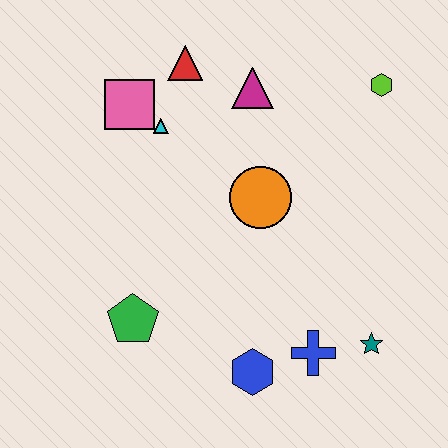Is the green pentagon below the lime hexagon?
Yes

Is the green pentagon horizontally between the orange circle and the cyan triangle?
No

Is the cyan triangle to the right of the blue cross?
No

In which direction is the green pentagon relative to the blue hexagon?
The green pentagon is to the left of the blue hexagon.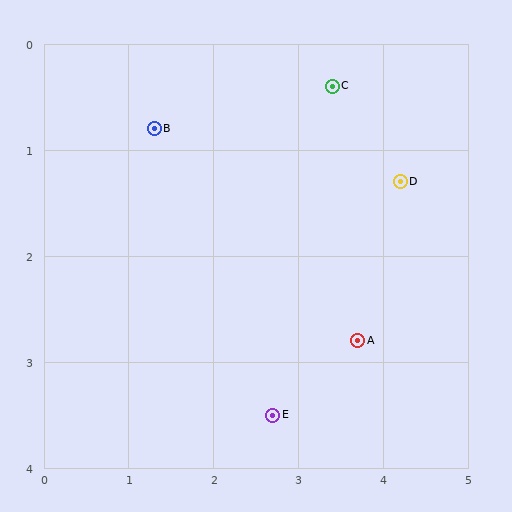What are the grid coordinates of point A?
Point A is at approximately (3.7, 2.8).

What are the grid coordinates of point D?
Point D is at approximately (4.2, 1.3).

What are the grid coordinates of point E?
Point E is at approximately (2.7, 3.5).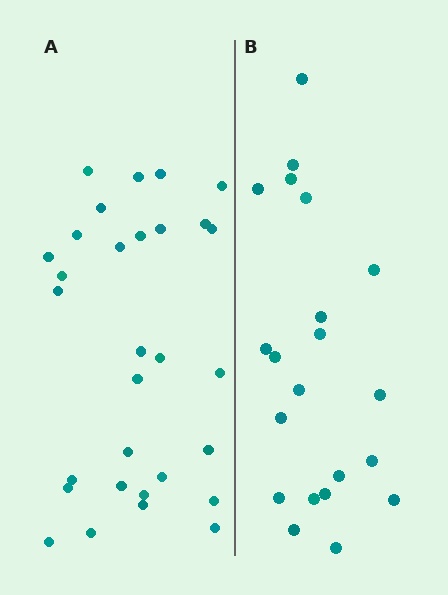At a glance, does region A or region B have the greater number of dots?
Region A (the left region) has more dots.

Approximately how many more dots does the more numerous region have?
Region A has roughly 8 or so more dots than region B.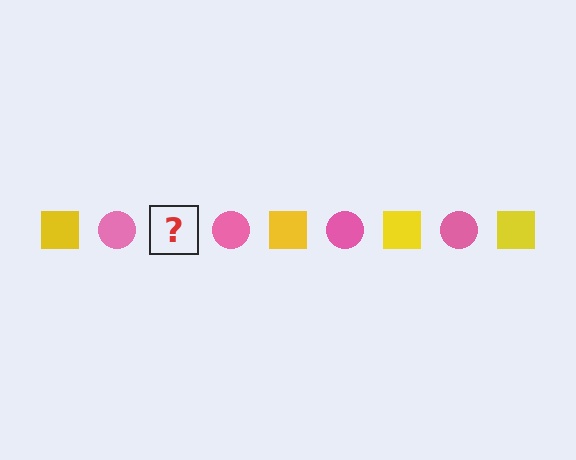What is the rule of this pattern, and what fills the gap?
The rule is that the pattern alternates between yellow square and pink circle. The gap should be filled with a yellow square.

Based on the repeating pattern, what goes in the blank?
The blank should be a yellow square.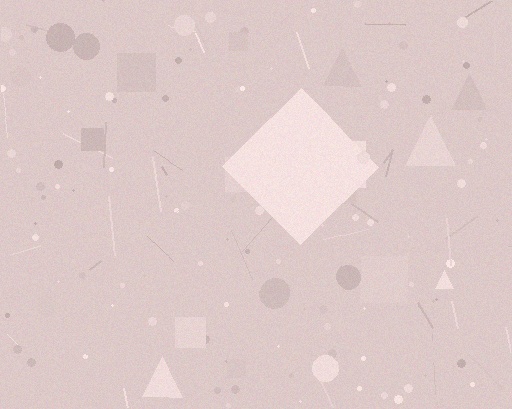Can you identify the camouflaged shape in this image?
The camouflaged shape is a diamond.